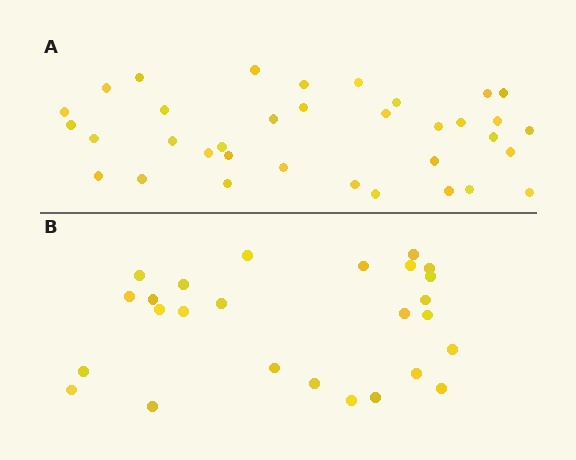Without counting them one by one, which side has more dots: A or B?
Region A (the top region) has more dots.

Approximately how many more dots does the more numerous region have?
Region A has roughly 8 or so more dots than region B.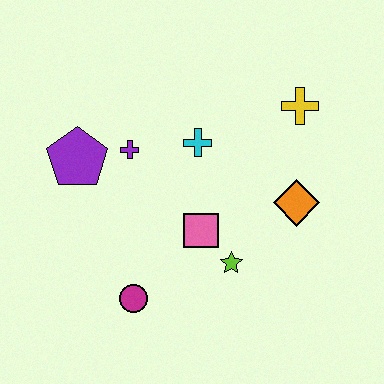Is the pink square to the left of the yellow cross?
Yes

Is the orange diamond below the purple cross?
Yes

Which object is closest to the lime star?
The pink square is closest to the lime star.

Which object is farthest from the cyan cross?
The magenta circle is farthest from the cyan cross.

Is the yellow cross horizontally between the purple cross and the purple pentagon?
No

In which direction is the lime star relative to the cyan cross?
The lime star is below the cyan cross.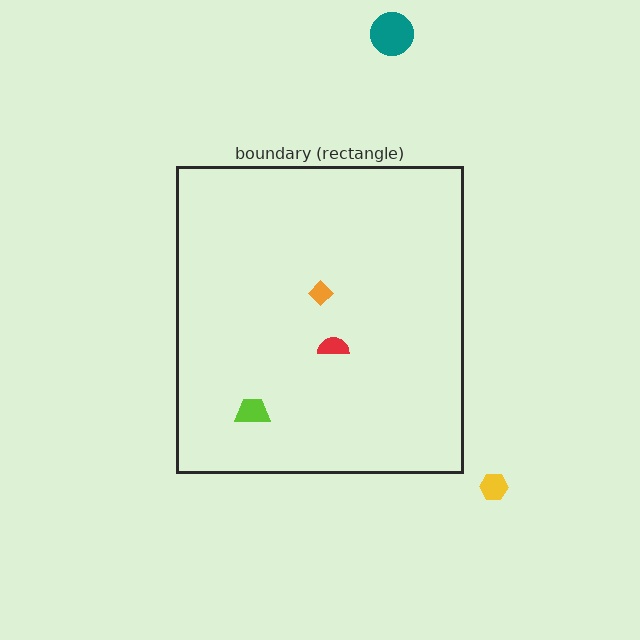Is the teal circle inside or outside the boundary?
Outside.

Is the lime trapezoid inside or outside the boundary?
Inside.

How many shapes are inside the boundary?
3 inside, 2 outside.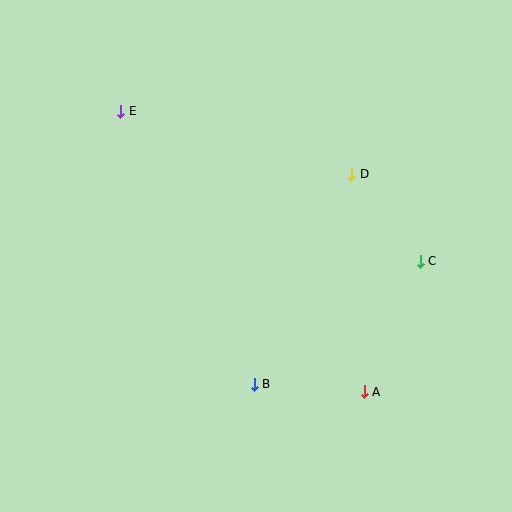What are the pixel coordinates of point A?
Point A is at (364, 392).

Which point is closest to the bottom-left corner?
Point B is closest to the bottom-left corner.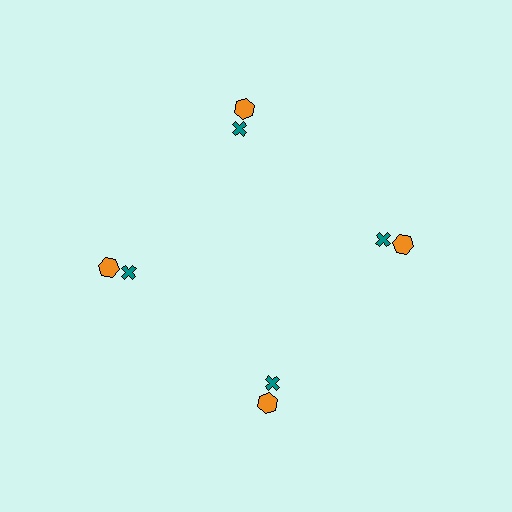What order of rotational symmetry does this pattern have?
This pattern has 4-fold rotational symmetry.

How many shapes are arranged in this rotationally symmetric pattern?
There are 8 shapes, arranged in 4 groups of 2.